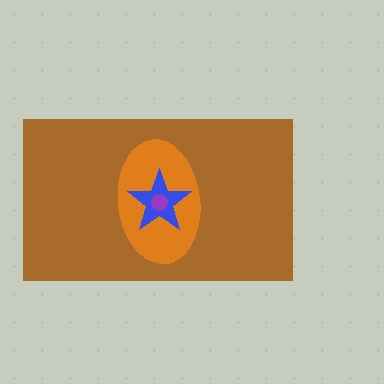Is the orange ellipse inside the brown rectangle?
Yes.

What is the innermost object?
The purple circle.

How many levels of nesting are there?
4.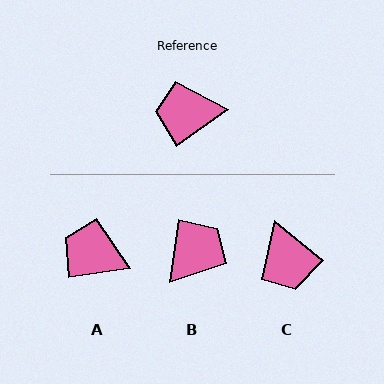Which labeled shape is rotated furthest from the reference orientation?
B, about 133 degrees away.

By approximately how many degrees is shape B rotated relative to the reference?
Approximately 133 degrees clockwise.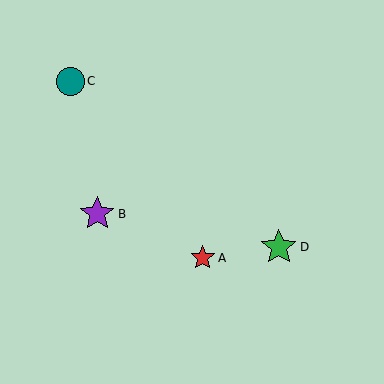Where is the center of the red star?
The center of the red star is at (203, 258).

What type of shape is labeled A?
Shape A is a red star.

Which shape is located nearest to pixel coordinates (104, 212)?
The purple star (labeled B) at (97, 214) is nearest to that location.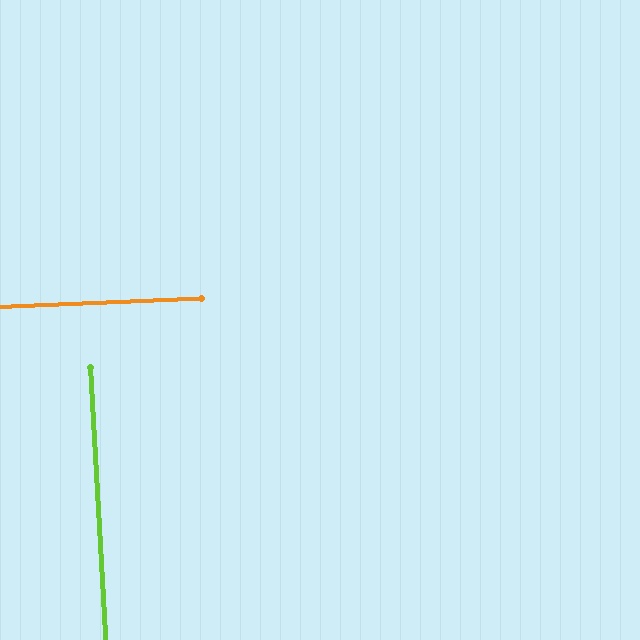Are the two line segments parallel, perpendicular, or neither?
Perpendicular — they meet at approximately 89°.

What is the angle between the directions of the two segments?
Approximately 89 degrees.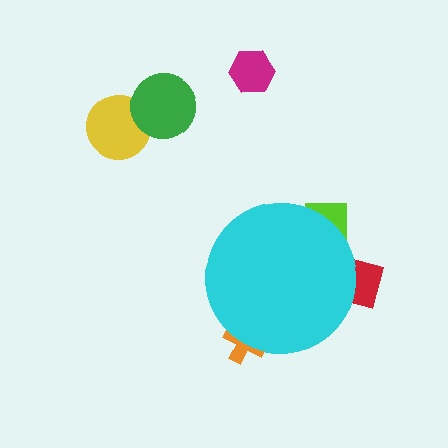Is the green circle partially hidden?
No, the green circle is fully visible.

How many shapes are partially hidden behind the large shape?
3 shapes are partially hidden.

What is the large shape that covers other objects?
A cyan circle.